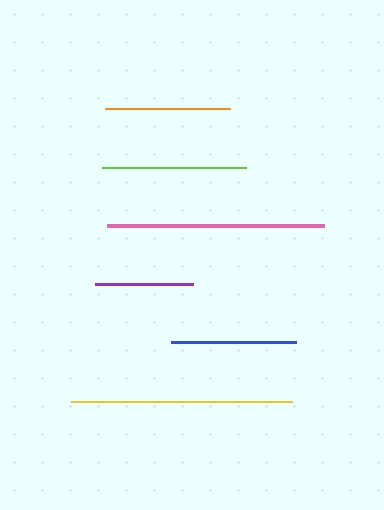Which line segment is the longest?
The yellow line is the longest at approximately 222 pixels.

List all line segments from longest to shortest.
From longest to shortest: yellow, pink, lime, blue, orange, purple.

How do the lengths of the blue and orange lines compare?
The blue and orange lines are approximately the same length.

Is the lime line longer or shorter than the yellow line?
The yellow line is longer than the lime line.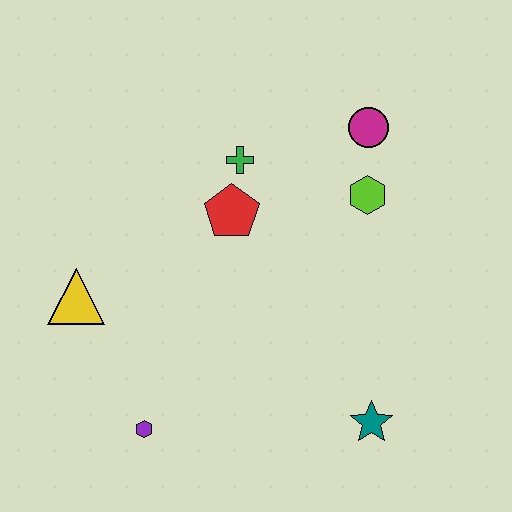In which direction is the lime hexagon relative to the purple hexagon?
The lime hexagon is above the purple hexagon.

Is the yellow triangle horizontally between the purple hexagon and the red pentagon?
No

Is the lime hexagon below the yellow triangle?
No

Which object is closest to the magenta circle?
The lime hexagon is closest to the magenta circle.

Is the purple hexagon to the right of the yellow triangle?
Yes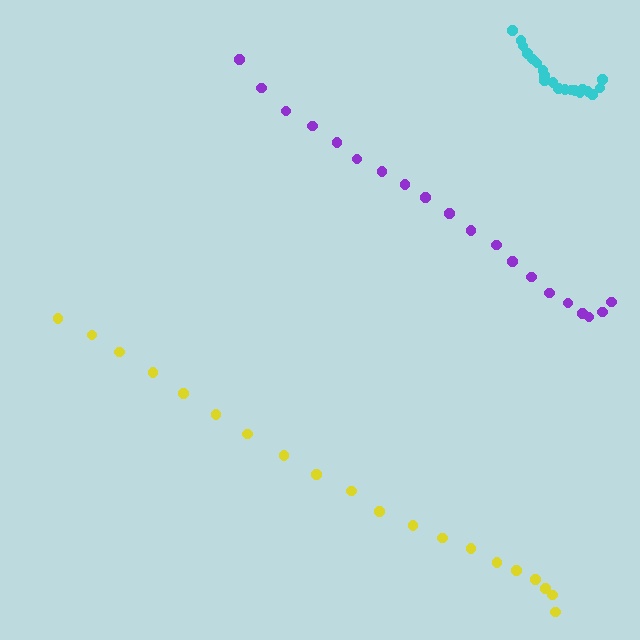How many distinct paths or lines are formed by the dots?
There are 3 distinct paths.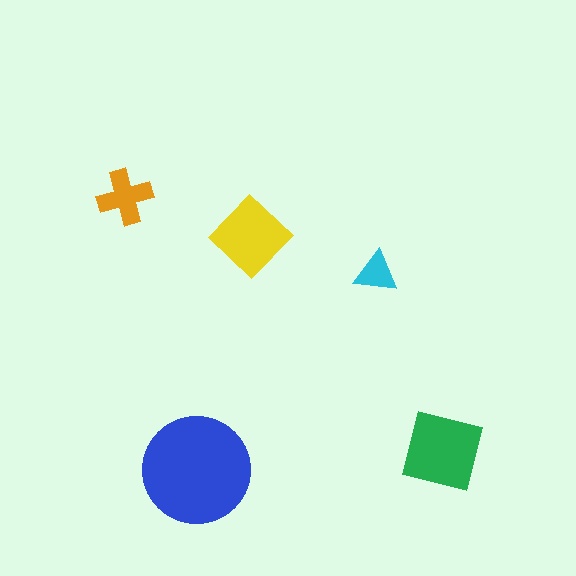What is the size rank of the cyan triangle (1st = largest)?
5th.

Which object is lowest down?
The blue circle is bottommost.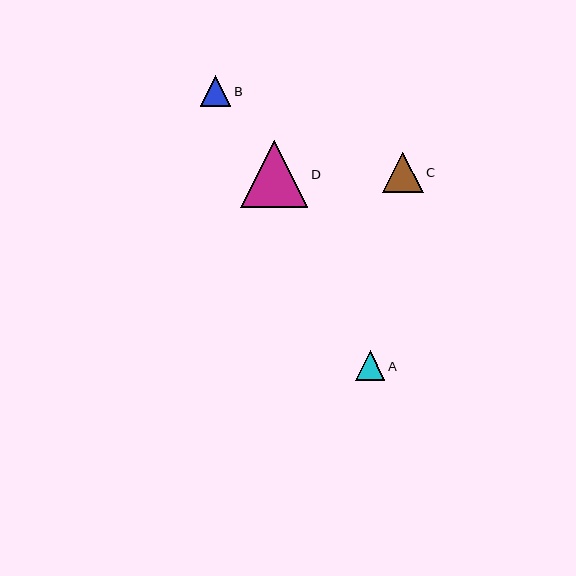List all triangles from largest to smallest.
From largest to smallest: D, C, B, A.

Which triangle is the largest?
Triangle D is the largest with a size of approximately 67 pixels.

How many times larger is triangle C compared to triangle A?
Triangle C is approximately 1.4 times the size of triangle A.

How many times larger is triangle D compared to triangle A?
Triangle D is approximately 2.3 times the size of triangle A.